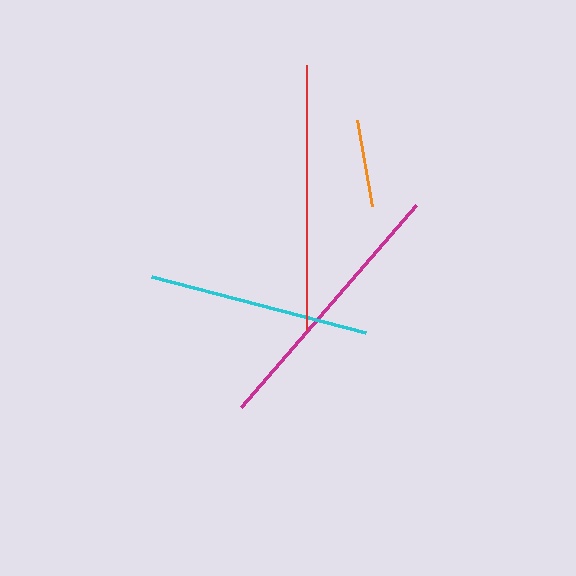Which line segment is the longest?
The magenta line is the longest at approximately 268 pixels.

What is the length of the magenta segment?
The magenta segment is approximately 268 pixels long.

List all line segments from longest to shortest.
From longest to shortest: magenta, red, cyan, orange.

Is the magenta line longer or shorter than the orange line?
The magenta line is longer than the orange line.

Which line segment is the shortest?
The orange line is the shortest at approximately 88 pixels.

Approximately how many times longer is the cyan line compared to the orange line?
The cyan line is approximately 2.5 times the length of the orange line.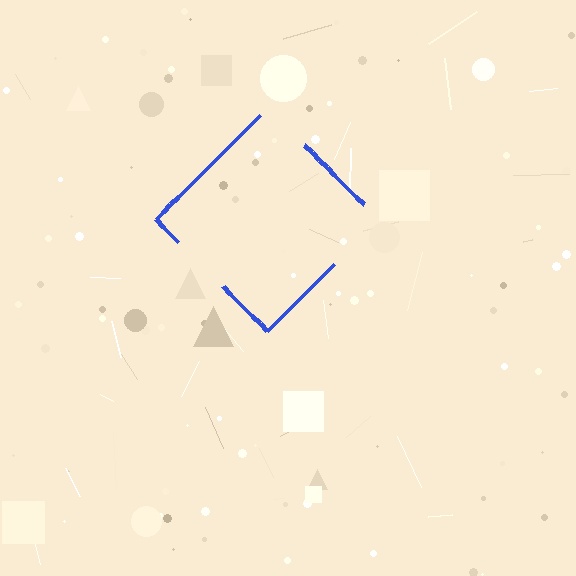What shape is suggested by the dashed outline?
The dashed outline suggests a diamond.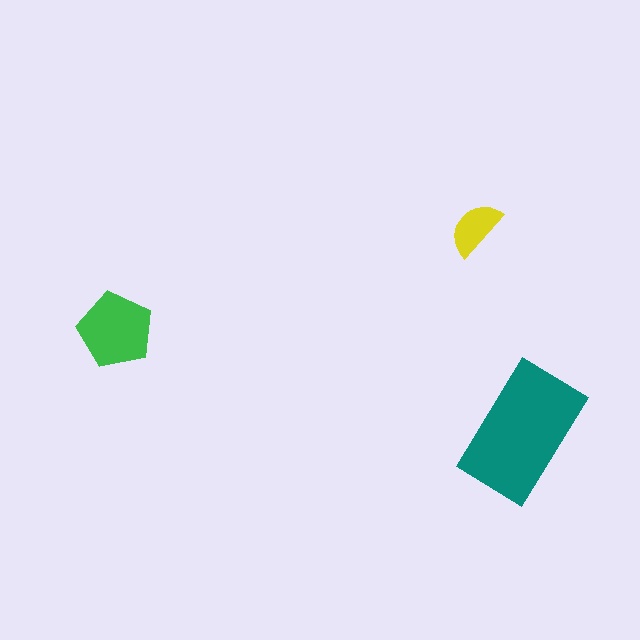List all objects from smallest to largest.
The yellow semicircle, the green pentagon, the teal rectangle.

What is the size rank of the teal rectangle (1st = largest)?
1st.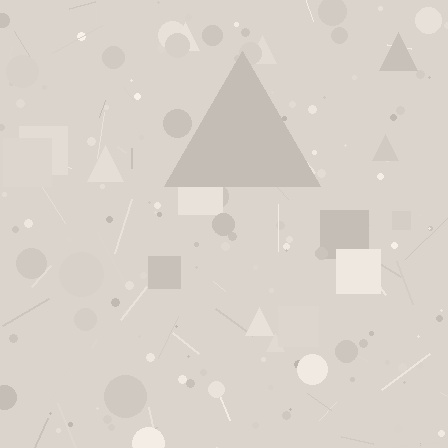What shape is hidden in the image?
A triangle is hidden in the image.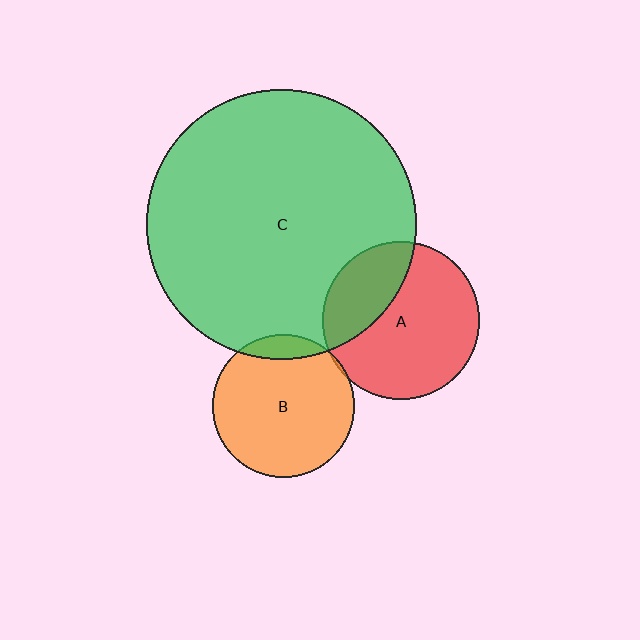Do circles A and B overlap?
Yes.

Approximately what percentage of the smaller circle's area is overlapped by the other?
Approximately 5%.